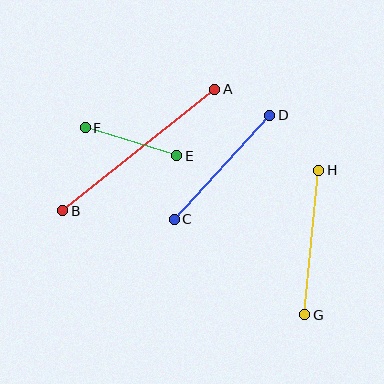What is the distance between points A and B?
The distance is approximately 194 pixels.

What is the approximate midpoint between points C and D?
The midpoint is at approximately (222, 167) pixels.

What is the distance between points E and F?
The distance is approximately 95 pixels.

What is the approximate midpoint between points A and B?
The midpoint is at approximately (139, 150) pixels.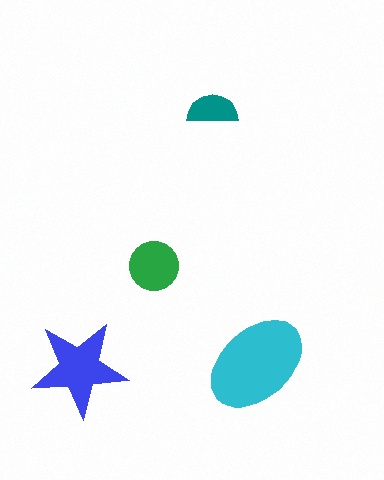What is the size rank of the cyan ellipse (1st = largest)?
1st.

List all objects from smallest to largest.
The teal semicircle, the green circle, the blue star, the cyan ellipse.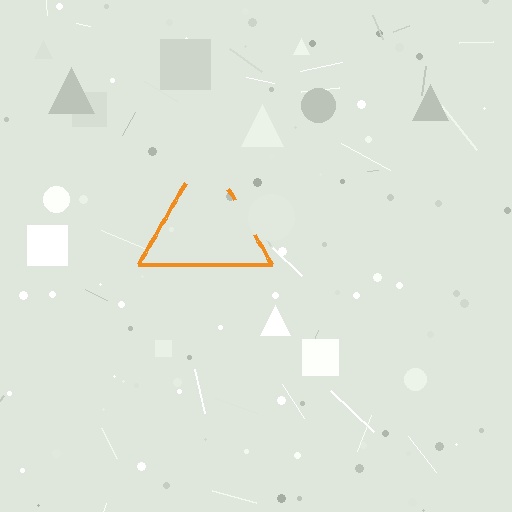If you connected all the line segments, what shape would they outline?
They would outline a triangle.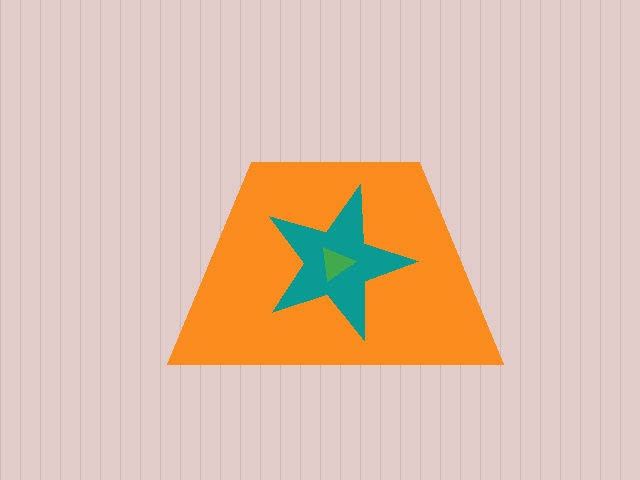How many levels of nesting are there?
3.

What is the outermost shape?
The orange trapezoid.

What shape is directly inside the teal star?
The green triangle.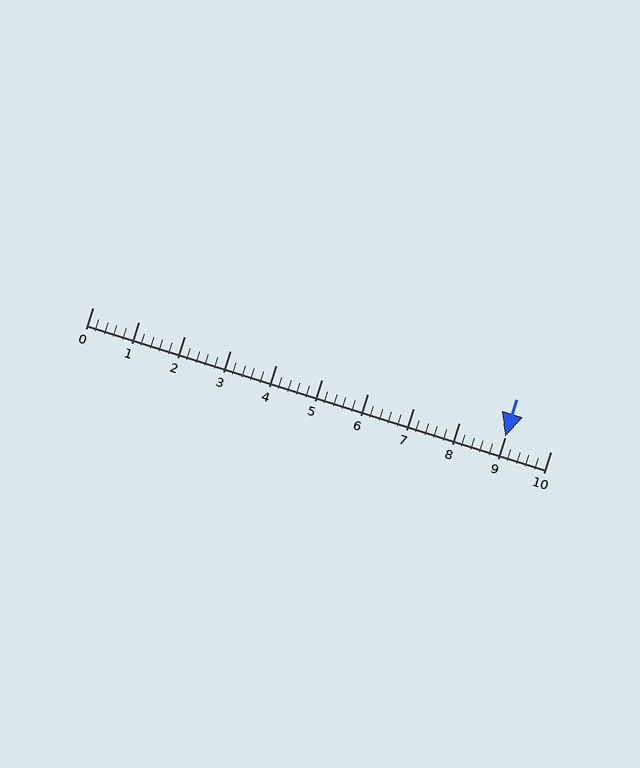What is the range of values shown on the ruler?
The ruler shows values from 0 to 10.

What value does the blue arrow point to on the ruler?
The blue arrow points to approximately 9.0.